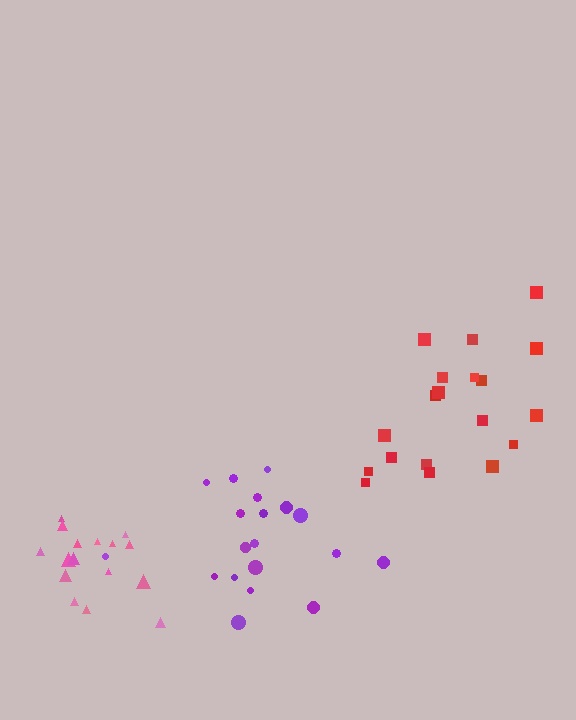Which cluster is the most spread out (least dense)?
Purple.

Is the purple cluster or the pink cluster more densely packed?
Pink.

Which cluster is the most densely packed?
Pink.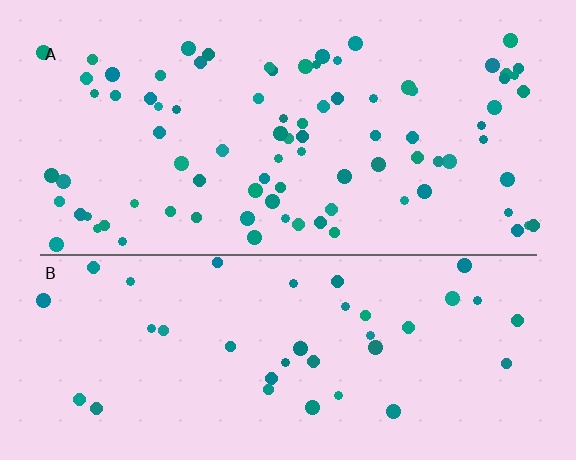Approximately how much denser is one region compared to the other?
Approximately 2.2× — region A over region B.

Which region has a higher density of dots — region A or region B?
A (the top).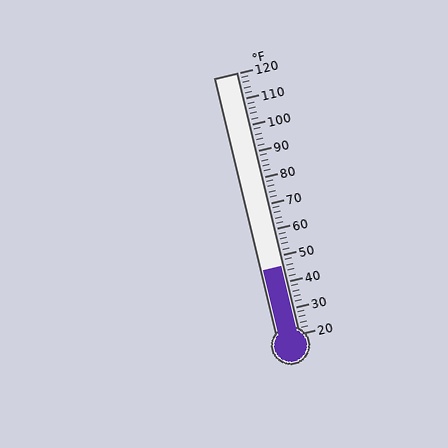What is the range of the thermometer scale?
The thermometer scale ranges from 20°F to 120°F.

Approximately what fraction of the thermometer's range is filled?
The thermometer is filled to approximately 25% of its range.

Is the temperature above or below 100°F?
The temperature is below 100°F.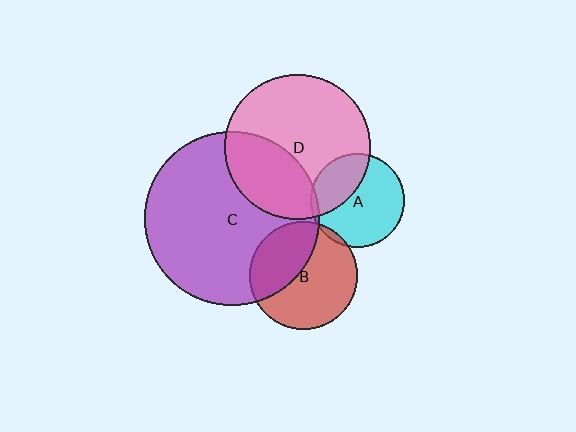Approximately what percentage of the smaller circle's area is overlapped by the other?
Approximately 5%.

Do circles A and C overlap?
Yes.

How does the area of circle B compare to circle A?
Approximately 1.3 times.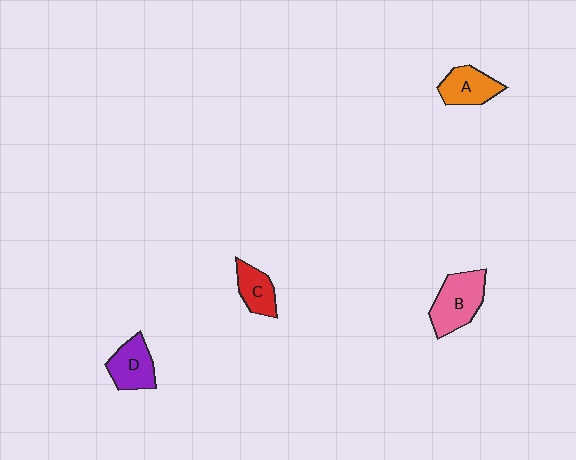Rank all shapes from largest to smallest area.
From largest to smallest: B (pink), D (purple), A (orange), C (red).